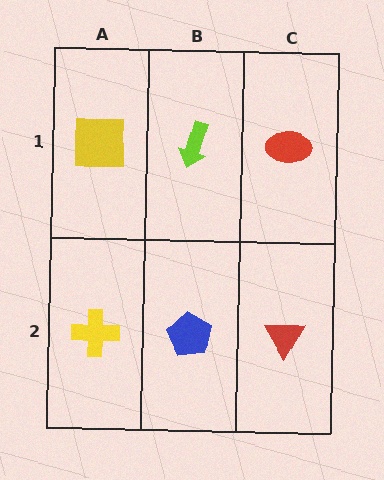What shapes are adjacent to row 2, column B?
A lime arrow (row 1, column B), a yellow cross (row 2, column A), a red triangle (row 2, column C).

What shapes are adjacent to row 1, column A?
A yellow cross (row 2, column A), a lime arrow (row 1, column B).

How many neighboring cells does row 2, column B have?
3.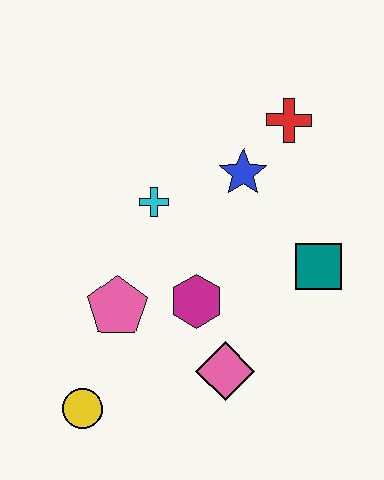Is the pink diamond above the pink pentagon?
No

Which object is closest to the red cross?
The blue star is closest to the red cross.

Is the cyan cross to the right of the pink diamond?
No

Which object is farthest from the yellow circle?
The red cross is farthest from the yellow circle.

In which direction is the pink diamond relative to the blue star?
The pink diamond is below the blue star.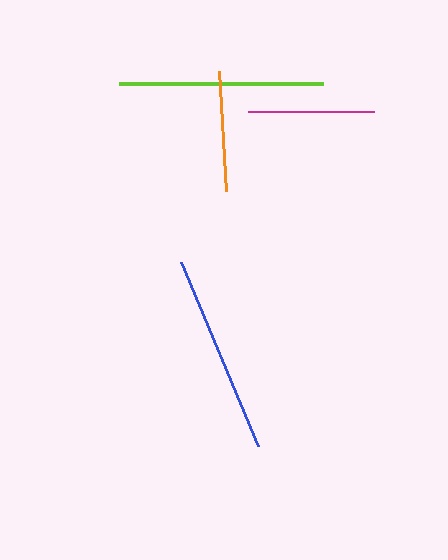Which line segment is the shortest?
The orange line is the shortest at approximately 120 pixels.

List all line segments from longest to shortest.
From longest to shortest: lime, blue, magenta, orange.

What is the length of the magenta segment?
The magenta segment is approximately 125 pixels long.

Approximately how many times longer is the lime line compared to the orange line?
The lime line is approximately 1.7 times the length of the orange line.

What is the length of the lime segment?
The lime segment is approximately 204 pixels long.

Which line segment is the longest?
The lime line is the longest at approximately 204 pixels.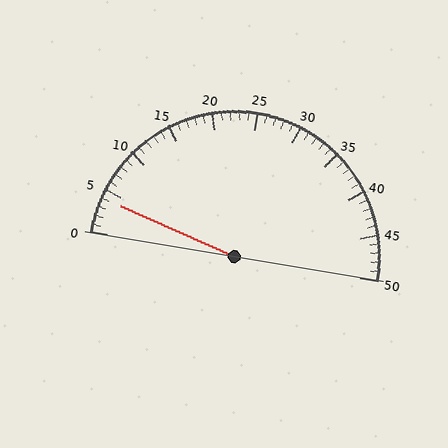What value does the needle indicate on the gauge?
The needle indicates approximately 4.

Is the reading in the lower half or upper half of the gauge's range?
The reading is in the lower half of the range (0 to 50).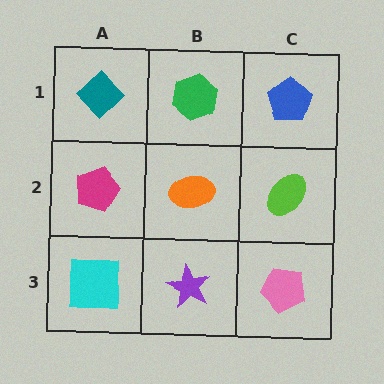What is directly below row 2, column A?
A cyan square.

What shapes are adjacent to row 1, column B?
An orange ellipse (row 2, column B), a teal diamond (row 1, column A), a blue pentagon (row 1, column C).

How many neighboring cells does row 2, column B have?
4.